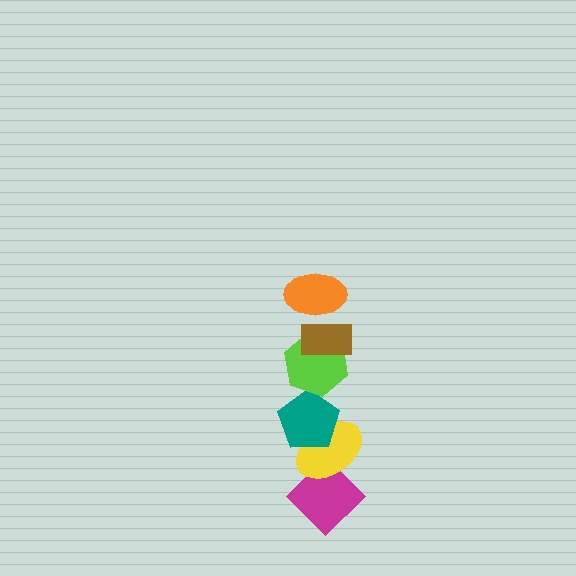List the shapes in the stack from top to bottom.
From top to bottom: the orange ellipse, the brown rectangle, the lime hexagon, the teal pentagon, the yellow ellipse, the magenta diamond.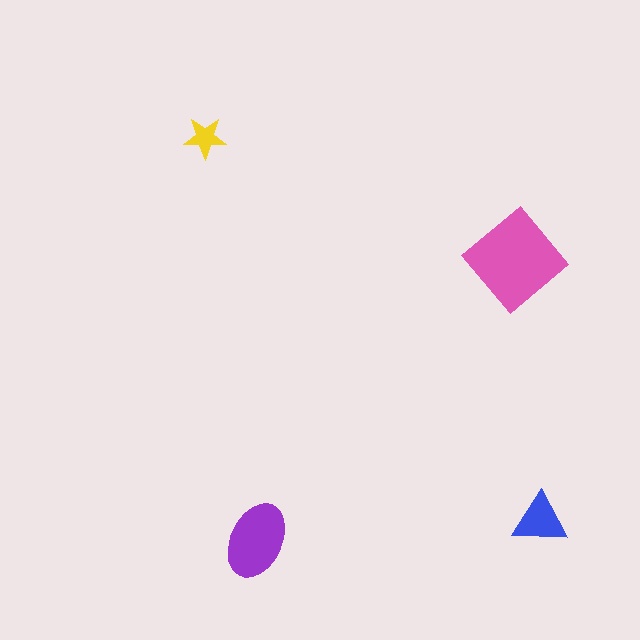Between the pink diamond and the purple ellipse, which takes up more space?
The pink diamond.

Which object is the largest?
The pink diamond.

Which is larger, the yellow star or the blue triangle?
The blue triangle.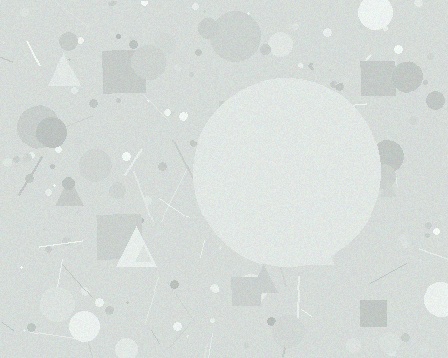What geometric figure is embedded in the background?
A circle is embedded in the background.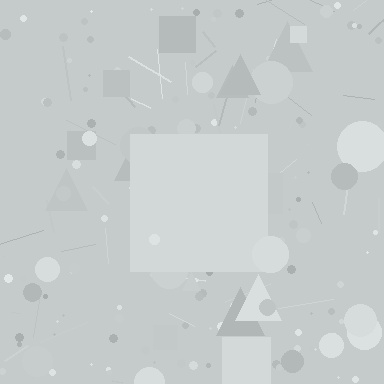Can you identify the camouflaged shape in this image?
The camouflaged shape is a square.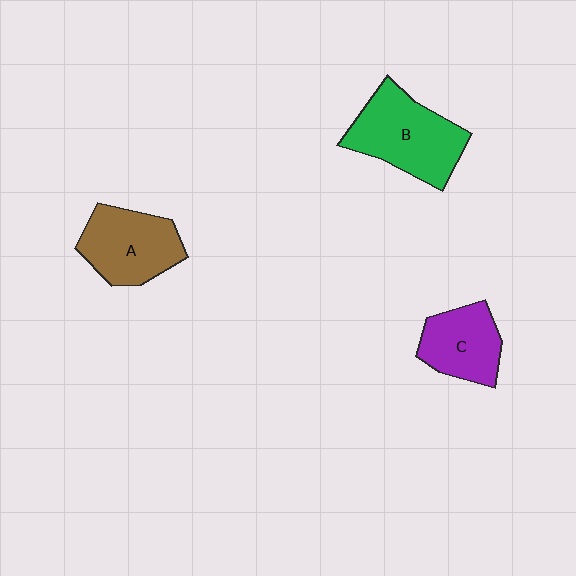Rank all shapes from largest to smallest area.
From largest to smallest: B (green), A (brown), C (purple).